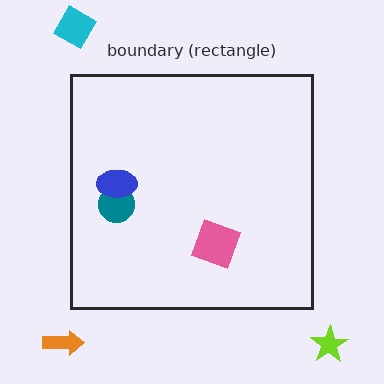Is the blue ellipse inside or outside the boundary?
Inside.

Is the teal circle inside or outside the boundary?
Inside.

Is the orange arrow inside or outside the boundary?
Outside.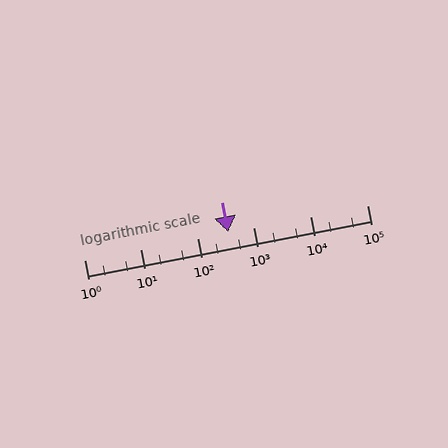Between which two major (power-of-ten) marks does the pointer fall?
The pointer is between 100 and 1000.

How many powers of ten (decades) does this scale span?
The scale spans 5 decades, from 1 to 100000.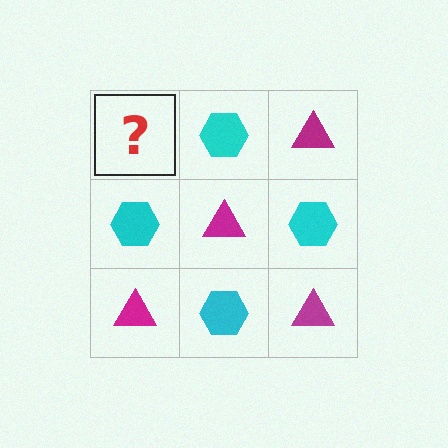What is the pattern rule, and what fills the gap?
The rule is that it alternates magenta triangle and cyan hexagon in a checkerboard pattern. The gap should be filled with a magenta triangle.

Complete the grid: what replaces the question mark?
The question mark should be replaced with a magenta triangle.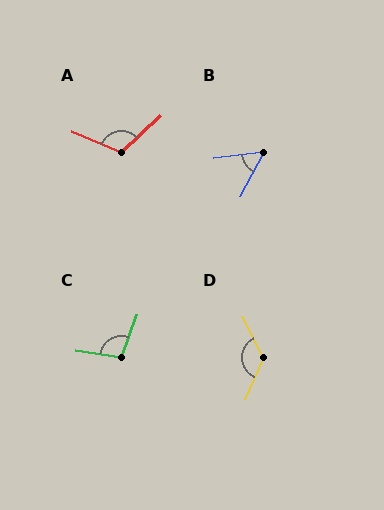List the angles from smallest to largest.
B (56°), C (101°), A (115°), D (129°).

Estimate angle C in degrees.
Approximately 101 degrees.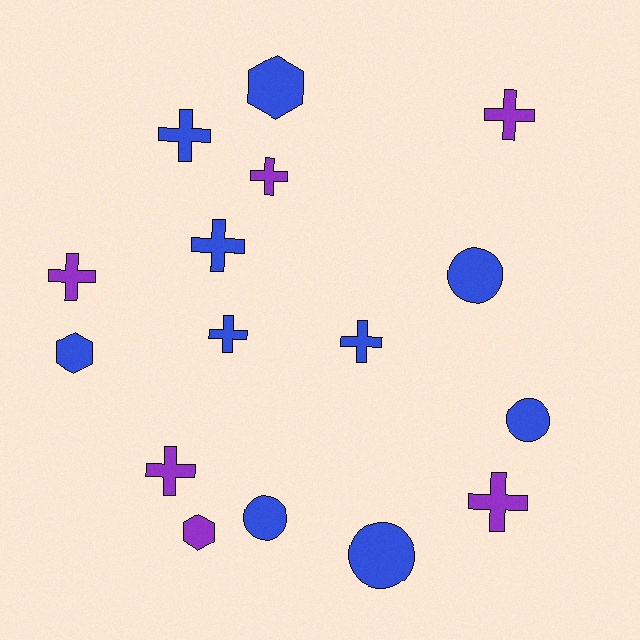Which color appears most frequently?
Blue, with 10 objects.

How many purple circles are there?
There are no purple circles.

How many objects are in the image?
There are 16 objects.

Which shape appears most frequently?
Cross, with 9 objects.